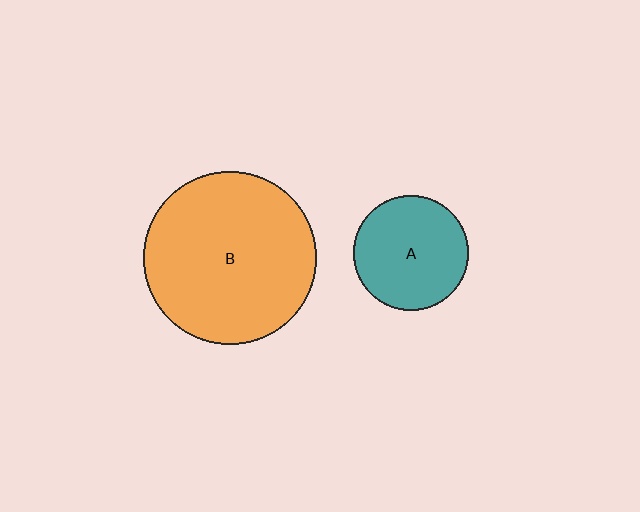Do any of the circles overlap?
No, none of the circles overlap.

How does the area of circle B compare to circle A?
Approximately 2.3 times.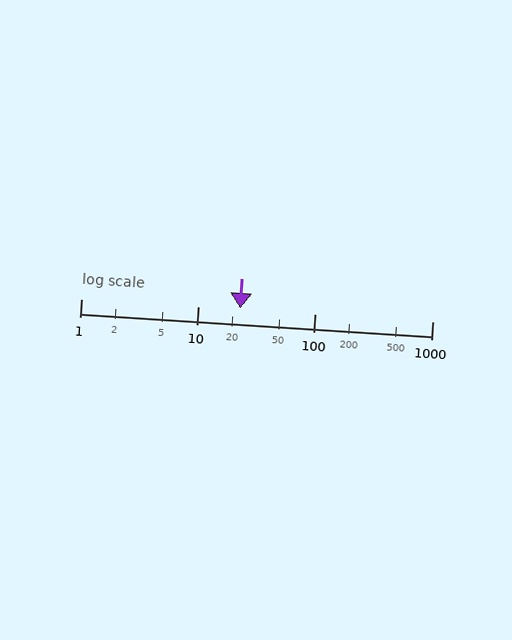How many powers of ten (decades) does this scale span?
The scale spans 3 decades, from 1 to 1000.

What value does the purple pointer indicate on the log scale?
The pointer indicates approximately 23.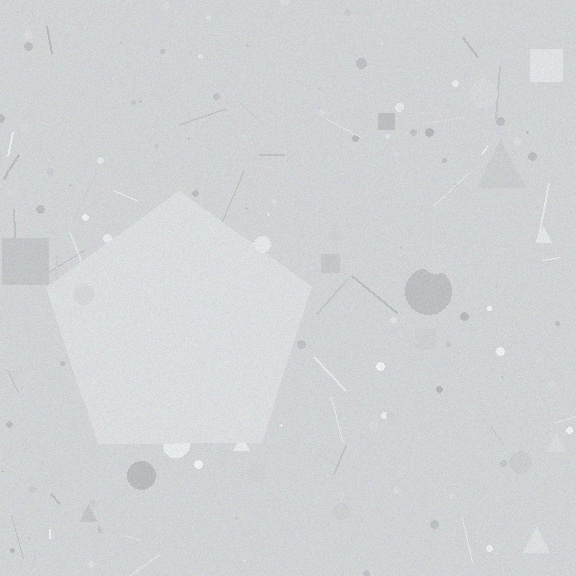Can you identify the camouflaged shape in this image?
The camouflaged shape is a pentagon.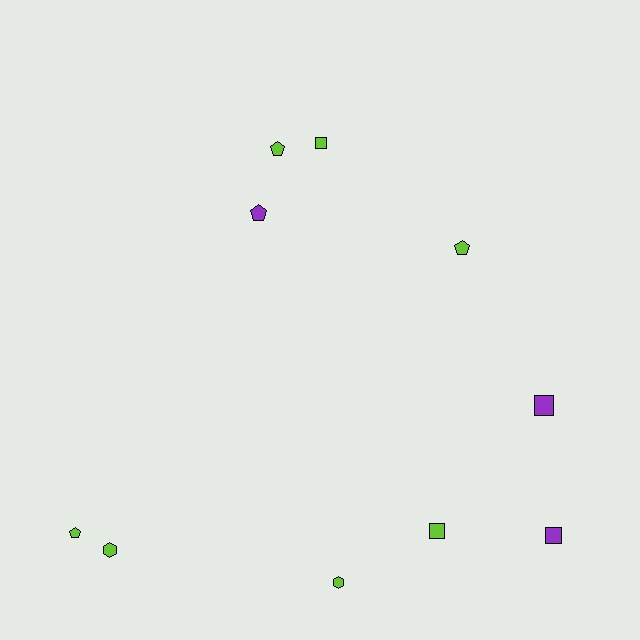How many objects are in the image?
There are 10 objects.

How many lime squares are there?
There are 2 lime squares.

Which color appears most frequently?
Lime, with 7 objects.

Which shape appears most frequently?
Pentagon, with 4 objects.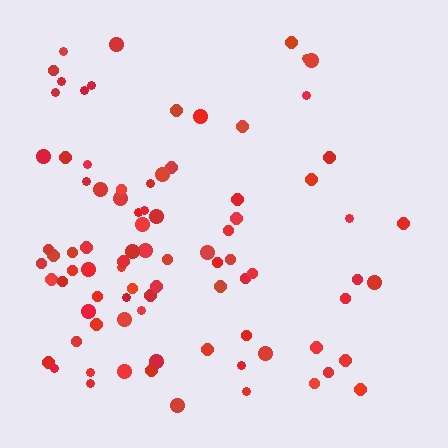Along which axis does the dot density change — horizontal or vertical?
Horizontal.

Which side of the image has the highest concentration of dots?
The left.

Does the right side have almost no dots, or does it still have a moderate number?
Still a moderate number, just noticeably fewer than the left.